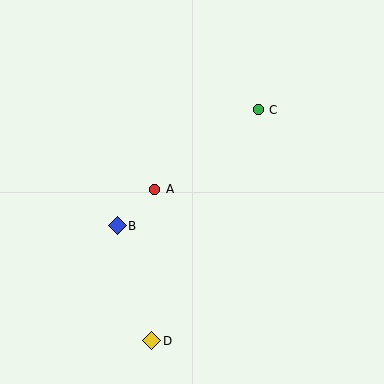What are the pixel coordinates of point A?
Point A is at (155, 189).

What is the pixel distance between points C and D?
The distance between C and D is 255 pixels.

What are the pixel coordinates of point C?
Point C is at (258, 110).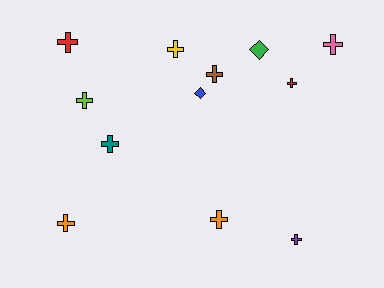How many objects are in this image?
There are 12 objects.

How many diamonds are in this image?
There are 2 diamonds.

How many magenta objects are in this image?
There are no magenta objects.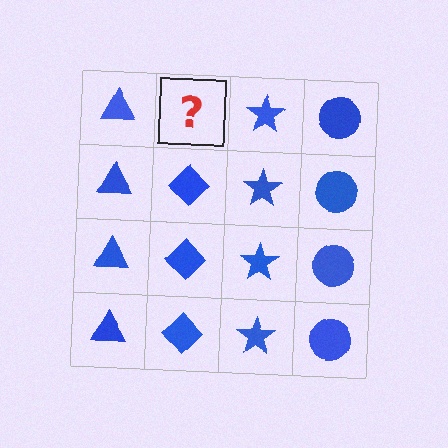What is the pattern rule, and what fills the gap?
The rule is that each column has a consistent shape. The gap should be filled with a blue diamond.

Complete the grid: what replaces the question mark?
The question mark should be replaced with a blue diamond.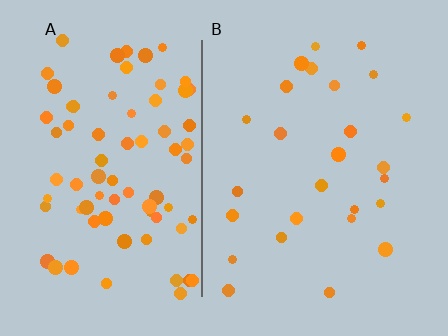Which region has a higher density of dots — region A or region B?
A (the left).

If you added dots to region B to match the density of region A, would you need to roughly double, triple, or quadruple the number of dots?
Approximately triple.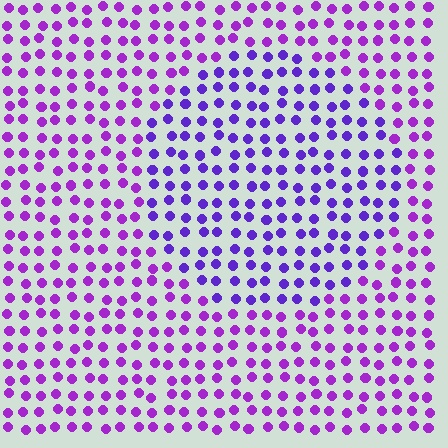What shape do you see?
I see a circle.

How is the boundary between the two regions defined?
The boundary is defined purely by a slight shift in hue (about 25 degrees). Spacing, size, and orientation are identical on both sides.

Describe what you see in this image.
The image is filled with small purple elements in a uniform arrangement. A circle-shaped region is visible where the elements are tinted to a slightly different hue, forming a subtle color boundary.